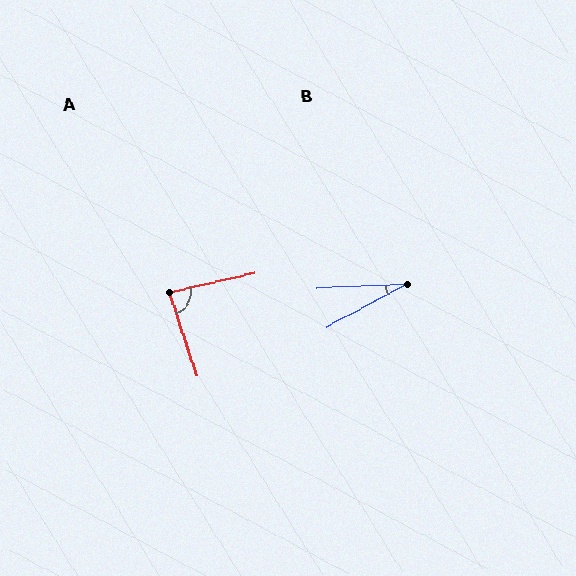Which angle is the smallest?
B, at approximately 25 degrees.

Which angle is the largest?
A, at approximately 85 degrees.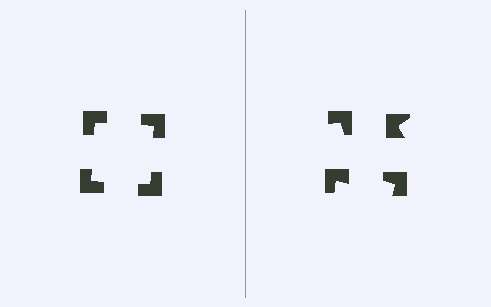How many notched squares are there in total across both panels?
8 — 4 on each side.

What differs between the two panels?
The notched squares are positioned identically on both sides; only the wedge orientations differ. On the left they align to a square; on the right they are misaligned.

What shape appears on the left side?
An illusory square.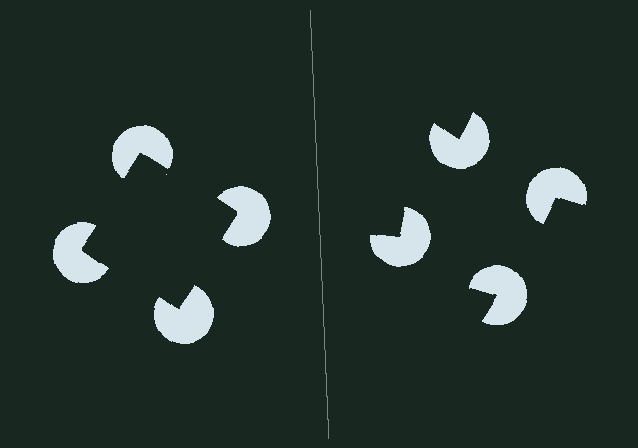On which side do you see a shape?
An illusory square appears on the left side. On the right side the wedge cuts are rotated, so no coherent shape forms.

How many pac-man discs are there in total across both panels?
8 — 4 on each side.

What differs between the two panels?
The pac-man discs are positioned identically on both sides; only the wedge orientations differ. On the left they align to a square; on the right they are misaligned.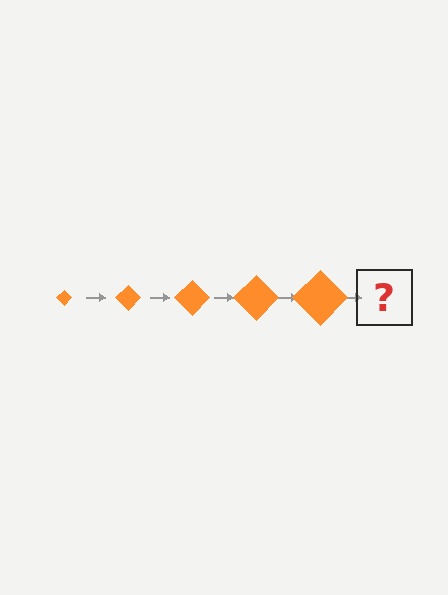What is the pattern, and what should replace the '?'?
The pattern is that the diamond gets progressively larger each step. The '?' should be an orange diamond, larger than the previous one.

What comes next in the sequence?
The next element should be an orange diamond, larger than the previous one.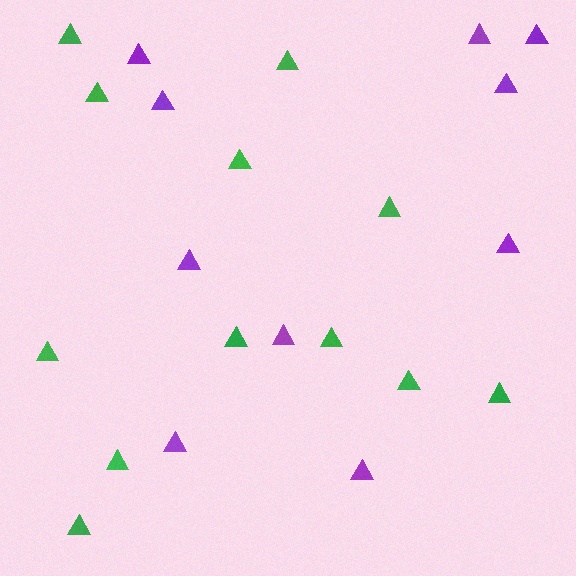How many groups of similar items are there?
There are 2 groups: one group of purple triangles (10) and one group of green triangles (12).